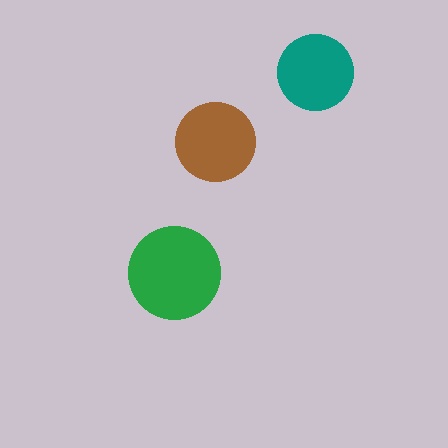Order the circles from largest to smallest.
the green one, the brown one, the teal one.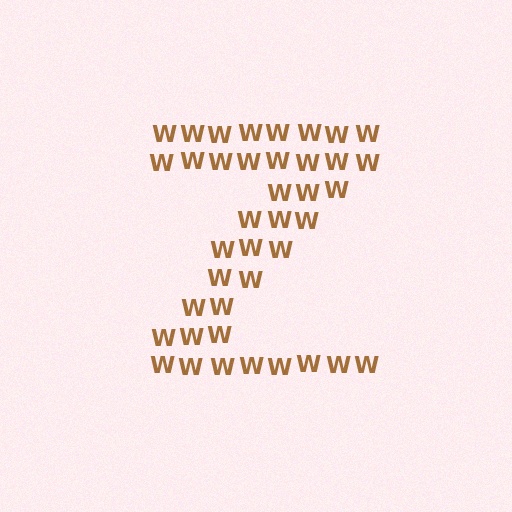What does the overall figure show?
The overall figure shows the letter Z.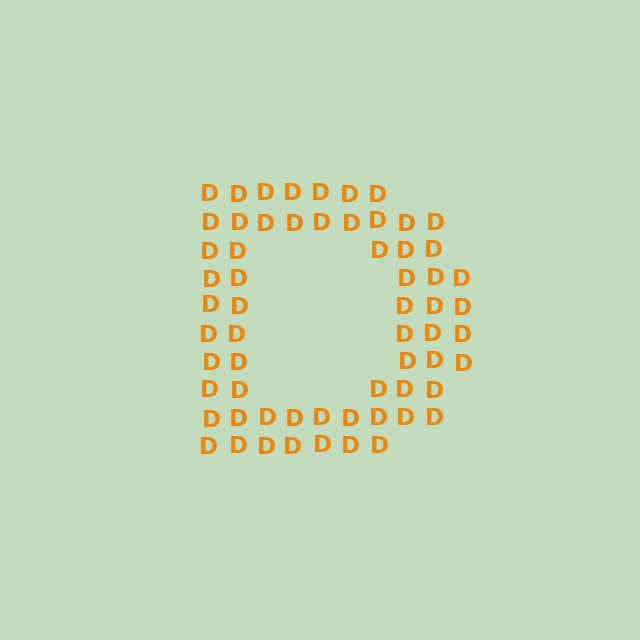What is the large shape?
The large shape is the letter D.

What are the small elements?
The small elements are letter D's.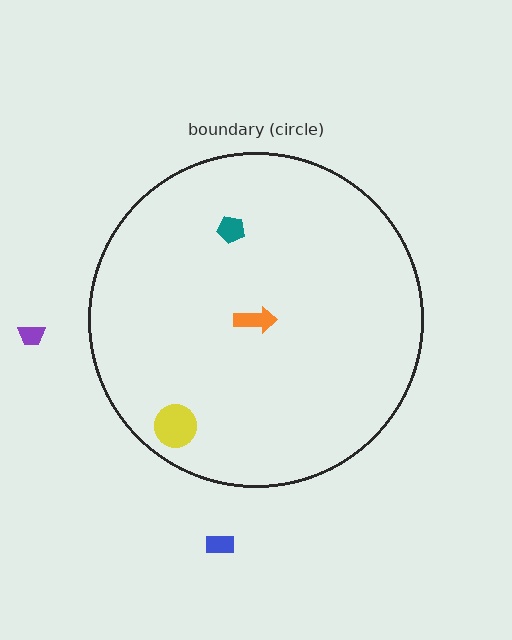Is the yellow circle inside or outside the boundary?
Inside.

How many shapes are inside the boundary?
3 inside, 2 outside.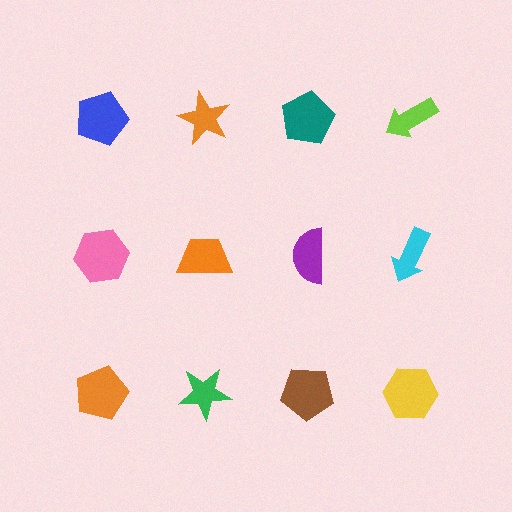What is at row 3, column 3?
A brown pentagon.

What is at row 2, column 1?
A pink hexagon.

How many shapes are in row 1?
4 shapes.